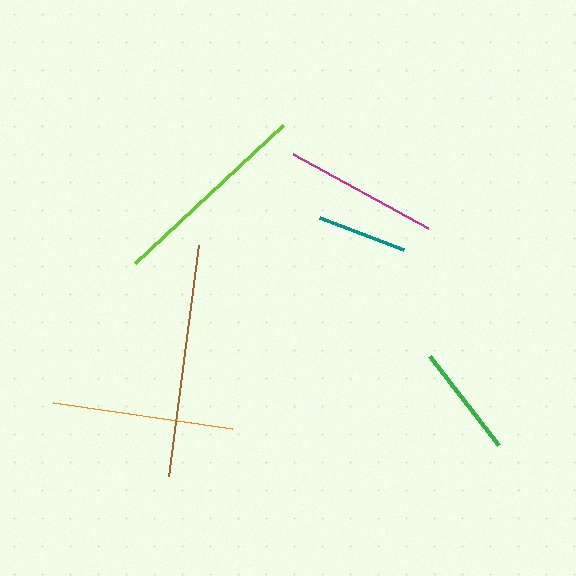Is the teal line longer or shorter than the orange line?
The orange line is longer than the teal line.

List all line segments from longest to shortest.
From longest to shortest: brown, lime, orange, magenta, green, teal.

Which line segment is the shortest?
The teal line is the shortest at approximately 90 pixels.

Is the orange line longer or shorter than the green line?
The orange line is longer than the green line.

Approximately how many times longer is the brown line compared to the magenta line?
The brown line is approximately 1.5 times the length of the magenta line.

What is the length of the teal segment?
The teal segment is approximately 90 pixels long.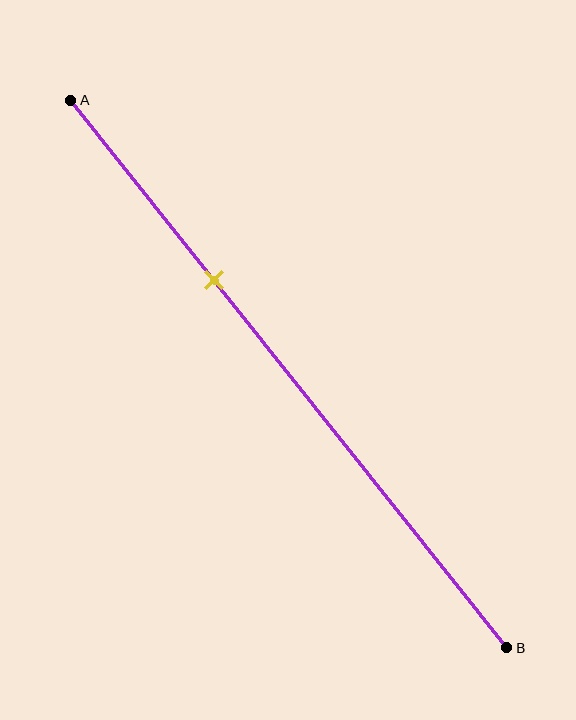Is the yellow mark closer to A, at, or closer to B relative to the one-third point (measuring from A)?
The yellow mark is approximately at the one-third point of segment AB.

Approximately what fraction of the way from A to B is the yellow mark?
The yellow mark is approximately 35% of the way from A to B.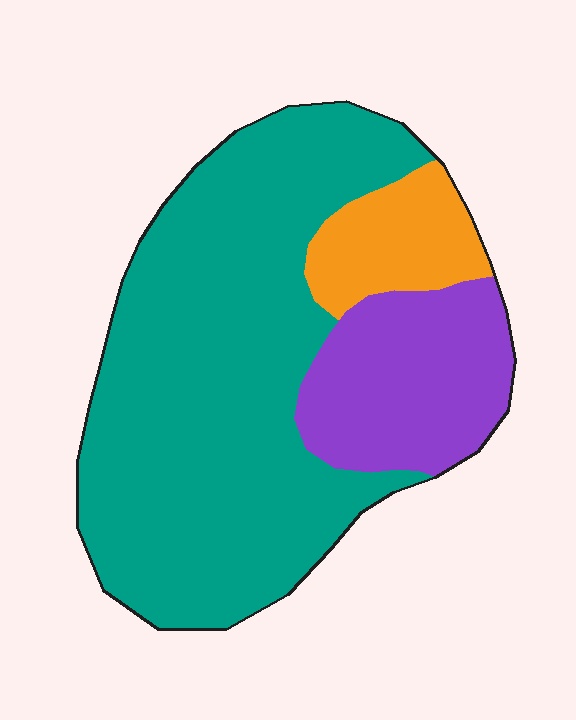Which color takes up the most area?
Teal, at roughly 70%.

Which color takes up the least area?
Orange, at roughly 10%.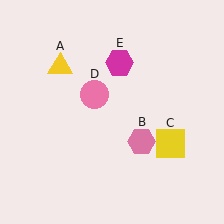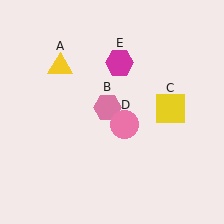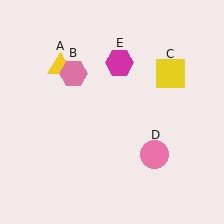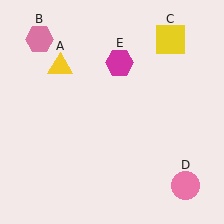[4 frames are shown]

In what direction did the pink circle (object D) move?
The pink circle (object D) moved down and to the right.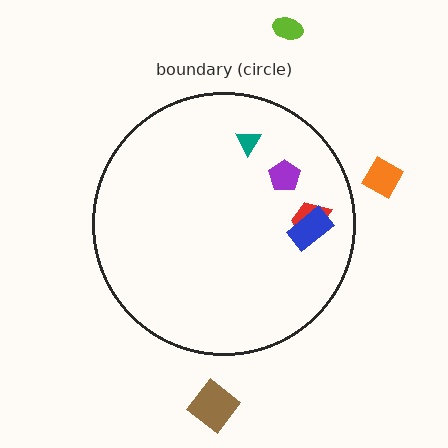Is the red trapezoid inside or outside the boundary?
Inside.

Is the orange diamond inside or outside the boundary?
Outside.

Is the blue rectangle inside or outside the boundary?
Inside.